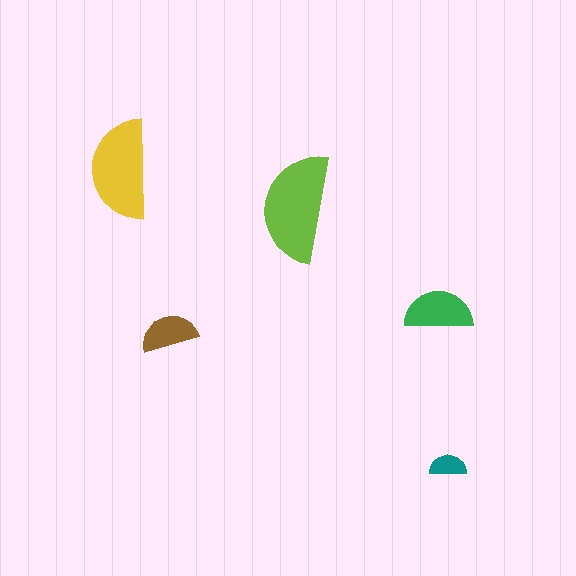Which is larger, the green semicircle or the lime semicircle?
The lime one.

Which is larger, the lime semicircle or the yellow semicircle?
The lime one.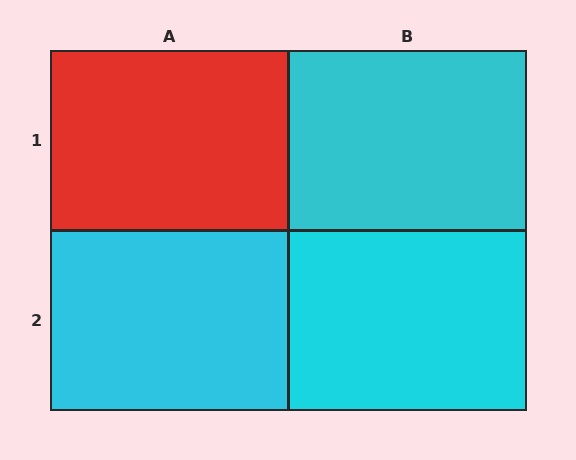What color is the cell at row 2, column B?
Cyan.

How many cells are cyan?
3 cells are cyan.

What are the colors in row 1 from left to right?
Red, cyan.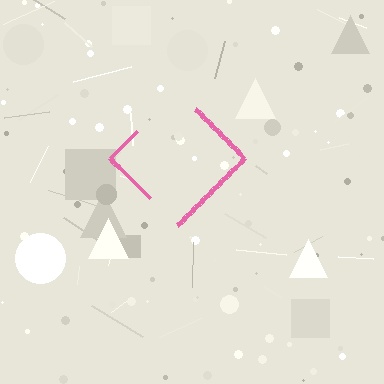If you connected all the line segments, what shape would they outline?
They would outline a diamond.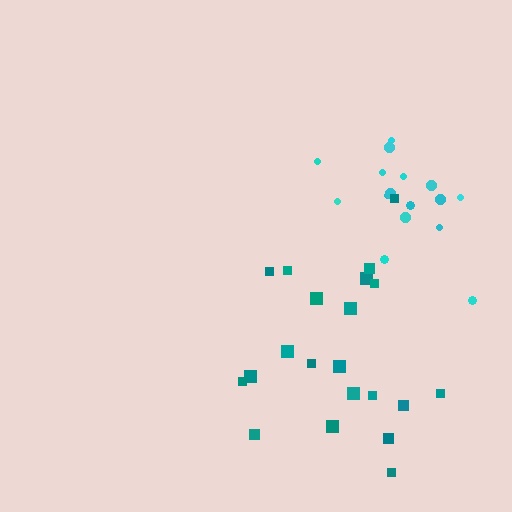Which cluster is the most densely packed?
Cyan.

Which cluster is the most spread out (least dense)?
Teal.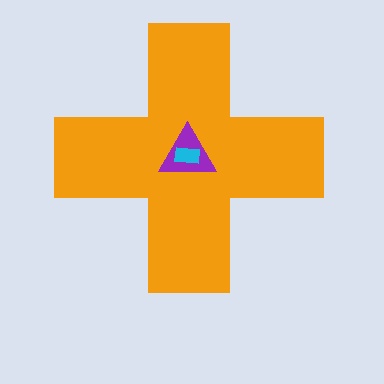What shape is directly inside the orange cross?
The purple triangle.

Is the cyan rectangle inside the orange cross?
Yes.